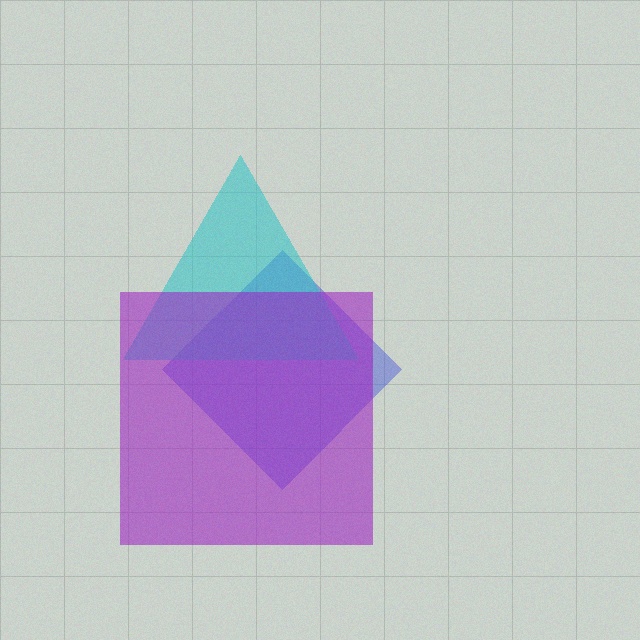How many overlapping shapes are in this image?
There are 3 overlapping shapes in the image.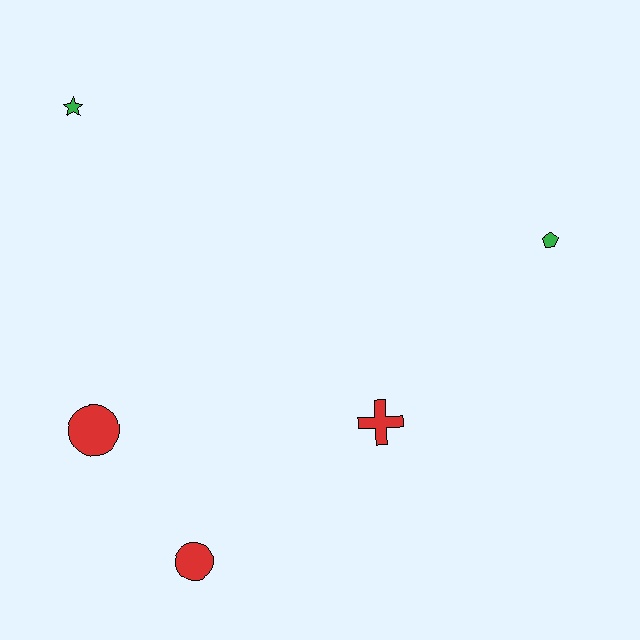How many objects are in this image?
There are 5 objects.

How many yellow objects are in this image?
There are no yellow objects.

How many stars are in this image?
There is 1 star.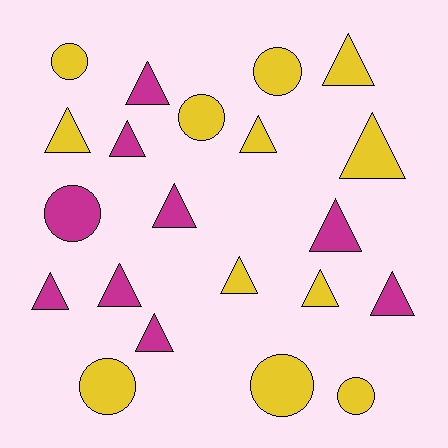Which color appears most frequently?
Yellow, with 12 objects.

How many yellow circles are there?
There are 6 yellow circles.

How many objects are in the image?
There are 21 objects.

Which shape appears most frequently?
Triangle, with 14 objects.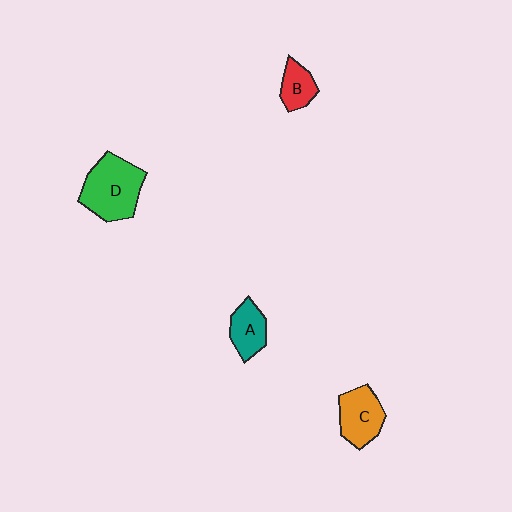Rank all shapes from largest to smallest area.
From largest to smallest: D (green), C (orange), A (teal), B (red).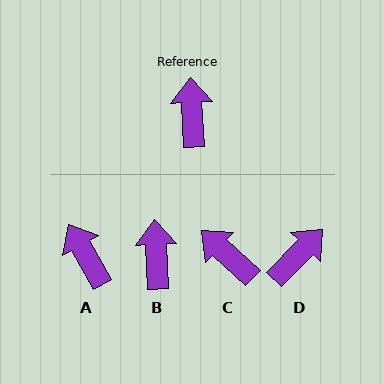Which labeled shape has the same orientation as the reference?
B.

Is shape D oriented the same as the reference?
No, it is off by about 47 degrees.